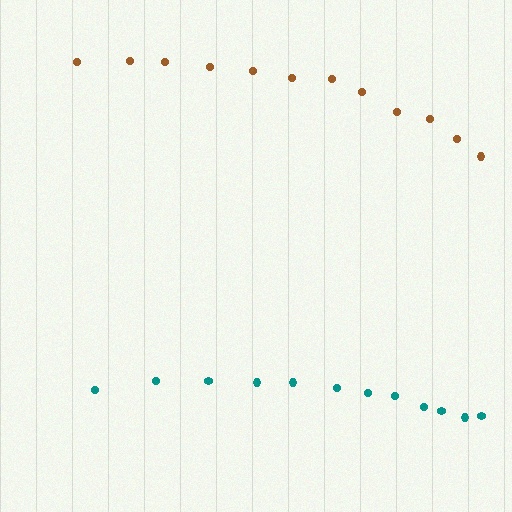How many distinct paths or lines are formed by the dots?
There are 2 distinct paths.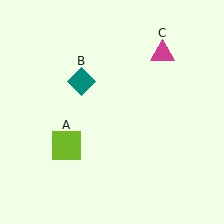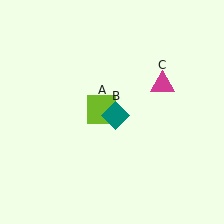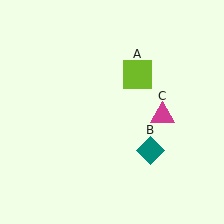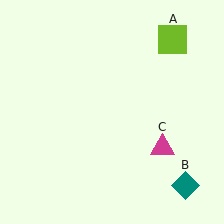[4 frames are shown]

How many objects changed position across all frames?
3 objects changed position: lime square (object A), teal diamond (object B), magenta triangle (object C).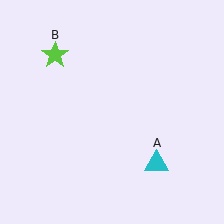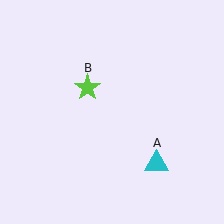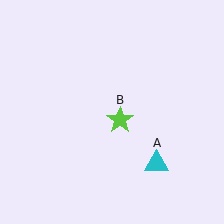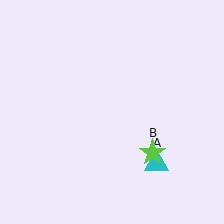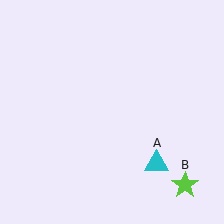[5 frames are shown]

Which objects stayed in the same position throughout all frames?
Cyan triangle (object A) remained stationary.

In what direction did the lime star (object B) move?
The lime star (object B) moved down and to the right.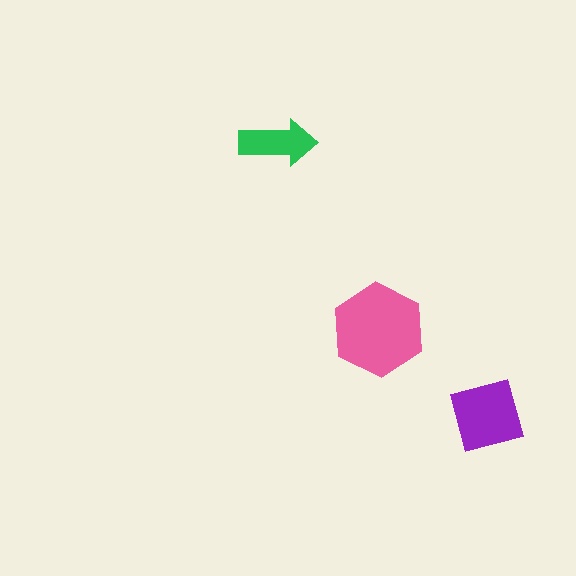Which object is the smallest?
The green arrow.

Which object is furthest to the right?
The purple square is rightmost.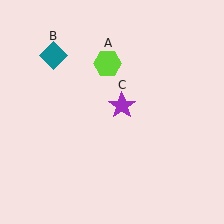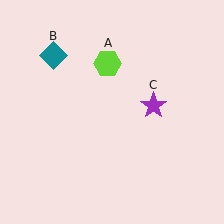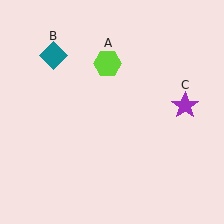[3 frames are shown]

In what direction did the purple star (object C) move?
The purple star (object C) moved right.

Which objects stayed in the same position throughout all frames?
Lime hexagon (object A) and teal diamond (object B) remained stationary.